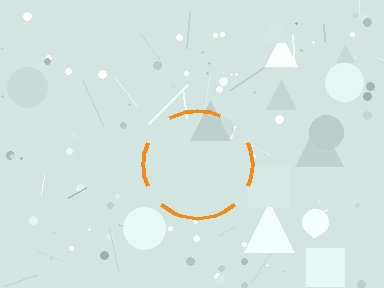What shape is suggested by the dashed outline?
The dashed outline suggests a circle.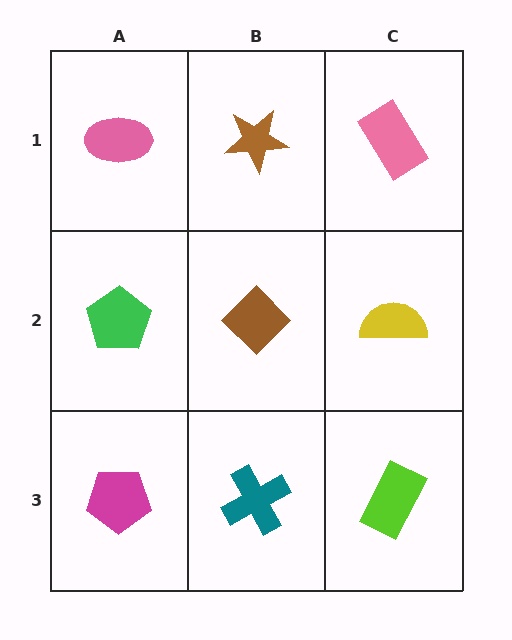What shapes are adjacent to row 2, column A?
A pink ellipse (row 1, column A), a magenta pentagon (row 3, column A), a brown diamond (row 2, column B).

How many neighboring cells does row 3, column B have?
3.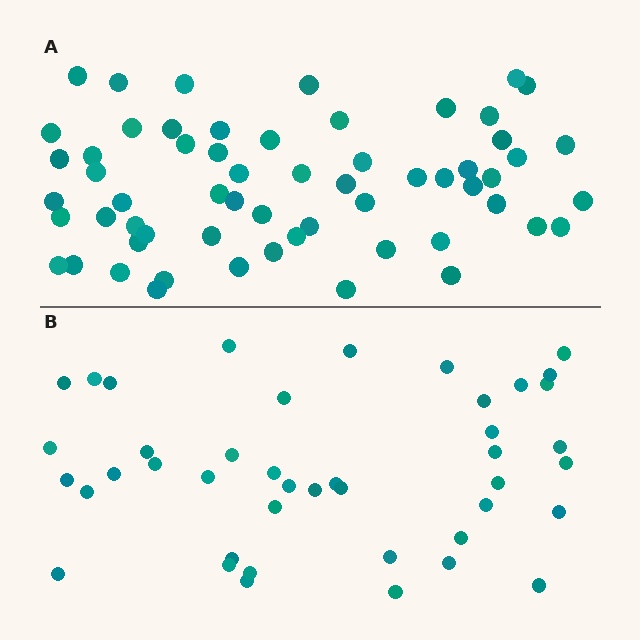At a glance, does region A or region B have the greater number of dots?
Region A (the top region) has more dots.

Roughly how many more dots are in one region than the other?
Region A has approximately 15 more dots than region B.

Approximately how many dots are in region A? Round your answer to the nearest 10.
About 60 dots.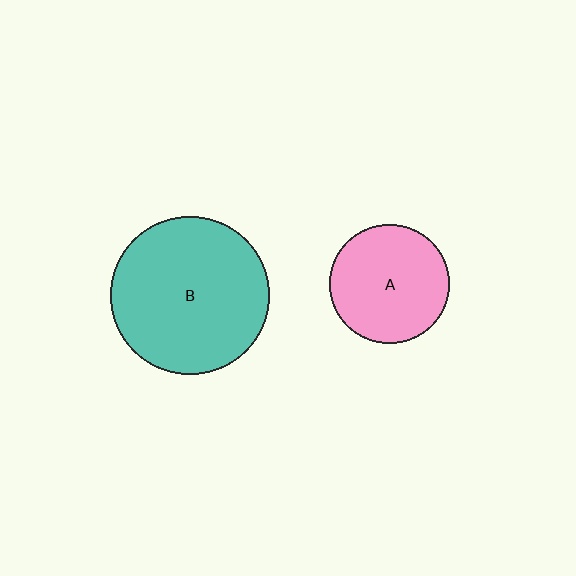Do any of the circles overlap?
No, none of the circles overlap.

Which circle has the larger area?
Circle B (teal).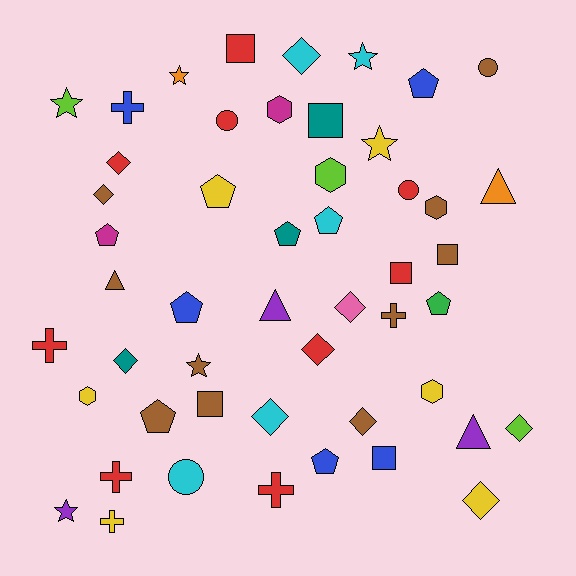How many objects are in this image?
There are 50 objects.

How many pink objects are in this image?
There is 1 pink object.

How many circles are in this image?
There are 4 circles.